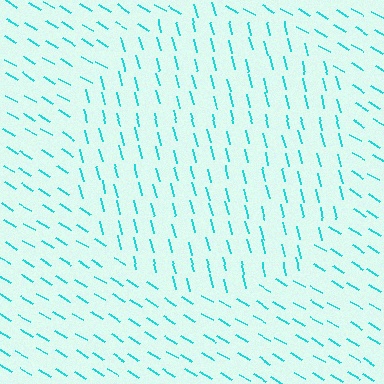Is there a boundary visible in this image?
Yes, there is a texture boundary formed by a change in line orientation.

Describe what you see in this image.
The image is filled with small cyan line segments. A circle region in the image has lines oriented differently from the surrounding lines, creating a visible texture boundary.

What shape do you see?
I see a circle.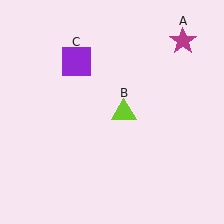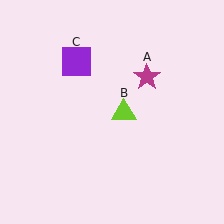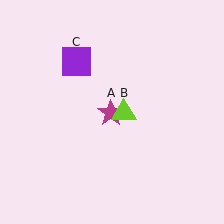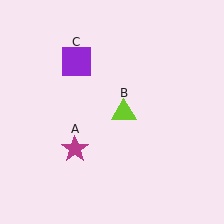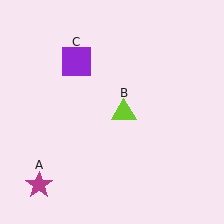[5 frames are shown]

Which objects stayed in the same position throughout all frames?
Lime triangle (object B) and purple square (object C) remained stationary.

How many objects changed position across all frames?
1 object changed position: magenta star (object A).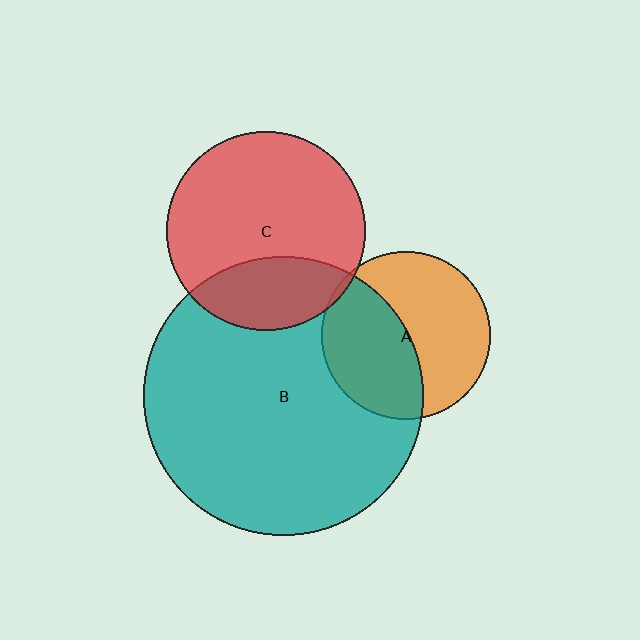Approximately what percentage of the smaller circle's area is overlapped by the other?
Approximately 5%.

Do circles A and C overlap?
Yes.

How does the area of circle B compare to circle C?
Approximately 2.0 times.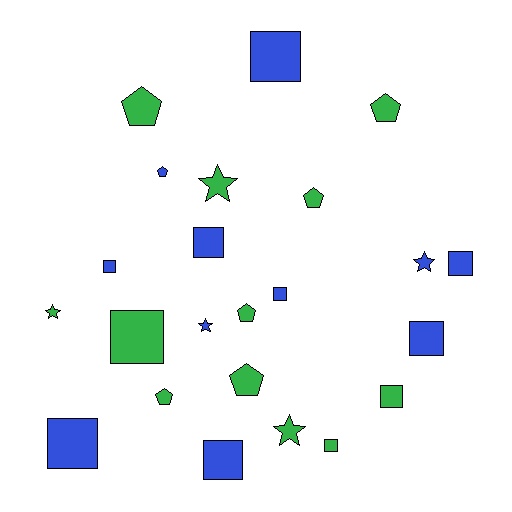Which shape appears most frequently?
Square, with 11 objects.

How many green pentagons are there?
There are 6 green pentagons.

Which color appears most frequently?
Green, with 12 objects.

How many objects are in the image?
There are 23 objects.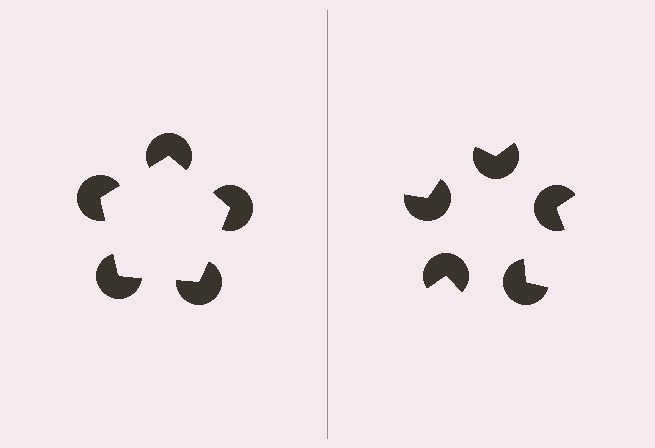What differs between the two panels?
The pac-man discs are positioned identically on both sides; only the wedge orientations differ. On the left they align to a pentagon; on the right they are misaligned.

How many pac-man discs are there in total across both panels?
10 — 5 on each side.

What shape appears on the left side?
An illusory pentagon.